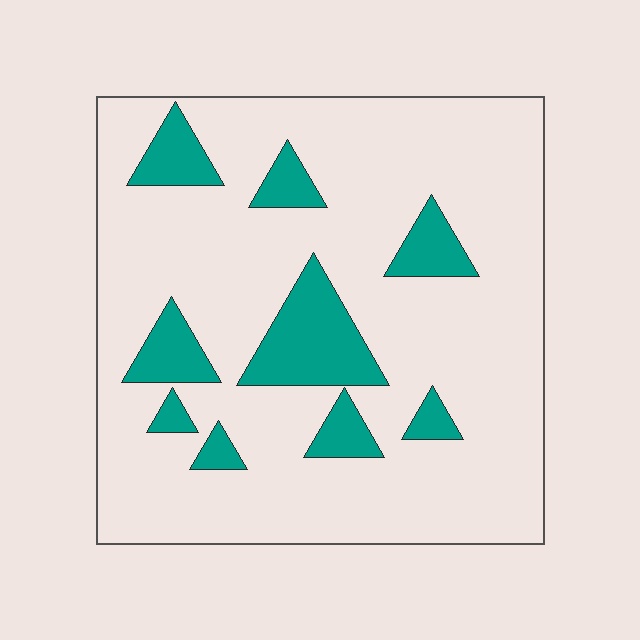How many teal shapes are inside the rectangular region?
9.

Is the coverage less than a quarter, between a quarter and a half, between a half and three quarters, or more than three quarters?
Less than a quarter.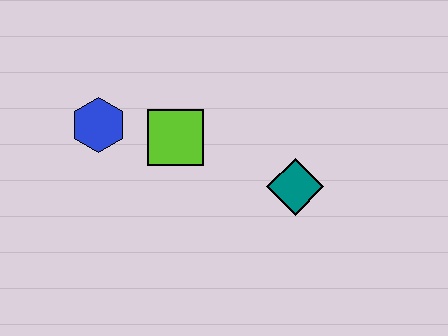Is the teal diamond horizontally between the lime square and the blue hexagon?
No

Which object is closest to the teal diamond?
The lime square is closest to the teal diamond.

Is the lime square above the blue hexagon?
No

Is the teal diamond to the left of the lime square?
No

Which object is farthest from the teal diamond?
The blue hexagon is farthest from the teal diamond.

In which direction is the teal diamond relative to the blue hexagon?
The teal diamond is to the right of the blue hexagon.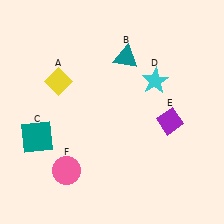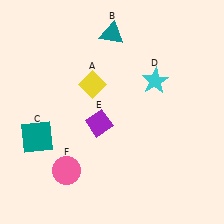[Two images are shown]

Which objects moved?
The objects that moved are: the yellow diamond (A), the teal triangle (B), the purple diamond (E).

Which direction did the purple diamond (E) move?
The purple diamond (E) moved left.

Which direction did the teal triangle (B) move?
The teal triangle (B) moved up.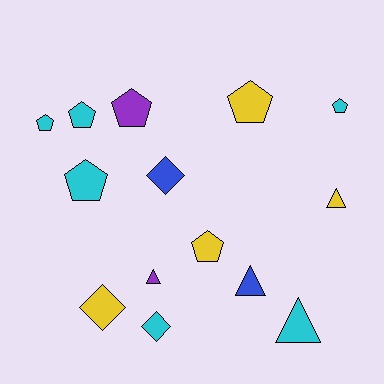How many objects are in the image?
There are 14 objects.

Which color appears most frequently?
Cyan, with 6 objects.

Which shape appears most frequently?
Pentagon, with 7 objects.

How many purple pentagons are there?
There is 1 purple pentagon.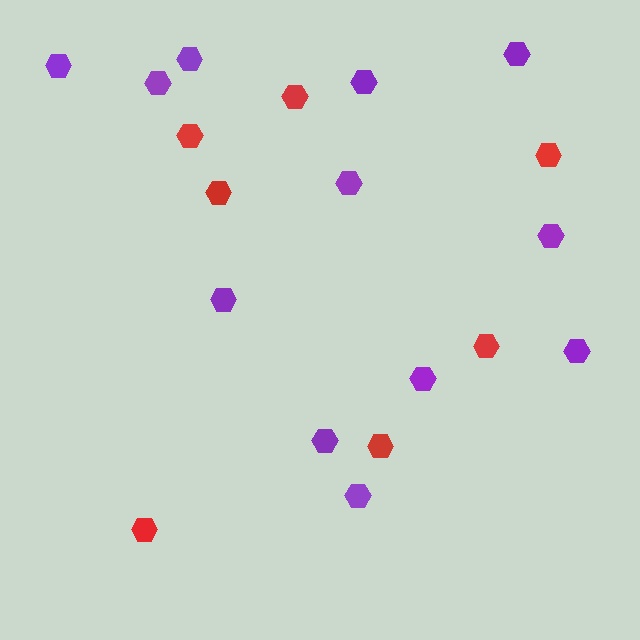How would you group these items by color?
There are 2 groups: one group of purple hexagons (12) and one group of red hexagons (7).